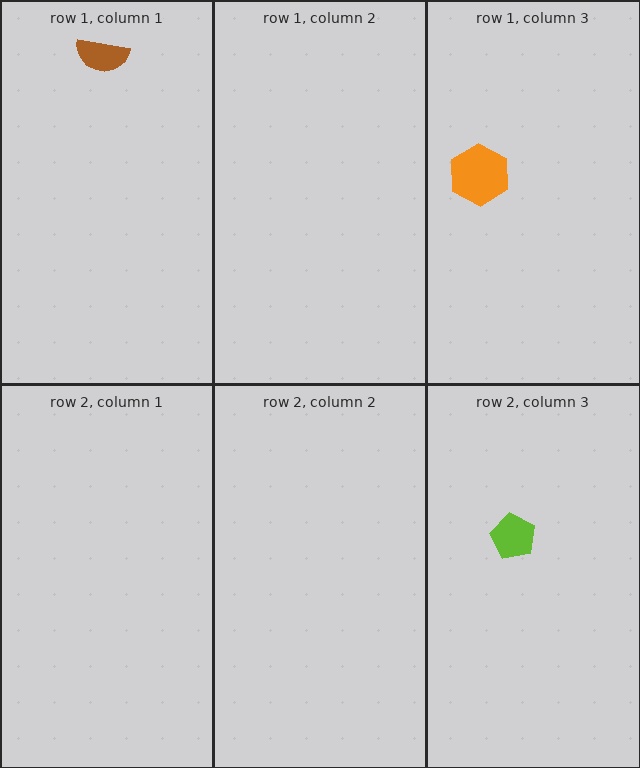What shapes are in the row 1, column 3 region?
The orange hexagon.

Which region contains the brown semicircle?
The row 1, column 1 region.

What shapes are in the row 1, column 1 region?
The brown semicircle.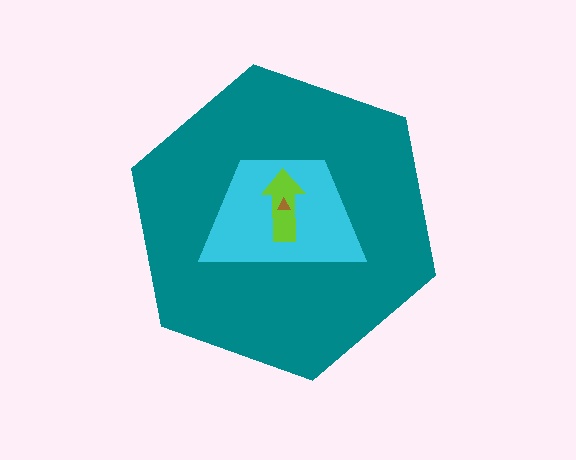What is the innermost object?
The brown triangle.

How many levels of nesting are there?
4.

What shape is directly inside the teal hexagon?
The cyan trapezoid.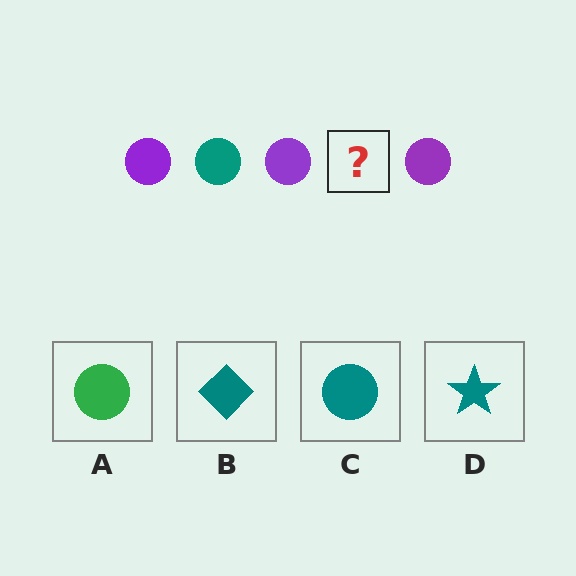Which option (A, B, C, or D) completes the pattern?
C.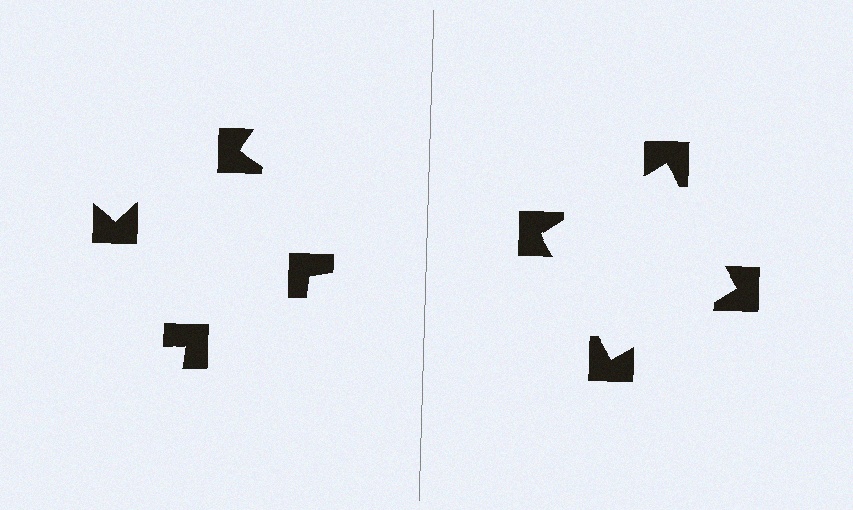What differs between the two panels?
The notched squares are positioned identically on both sides; only the wedge orientations differ. On the right they align to a square; on the left they are misaligned.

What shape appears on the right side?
An illusory square.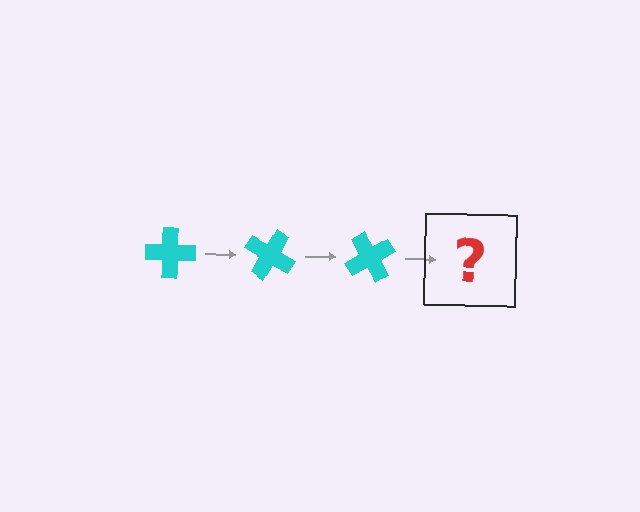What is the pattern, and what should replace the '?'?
The pattern is that the cross rotates 30 degrees each step. The '?' should be a cyan cross rotated 90 degrees.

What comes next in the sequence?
The next element should be a cyan cross rotated 90 degrees.